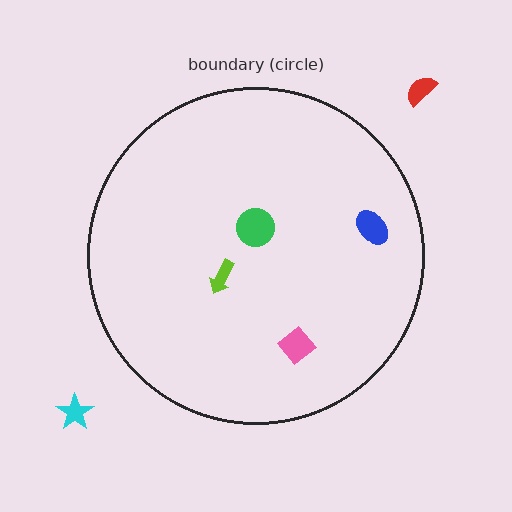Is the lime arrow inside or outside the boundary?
Inside.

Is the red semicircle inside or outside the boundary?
Outside.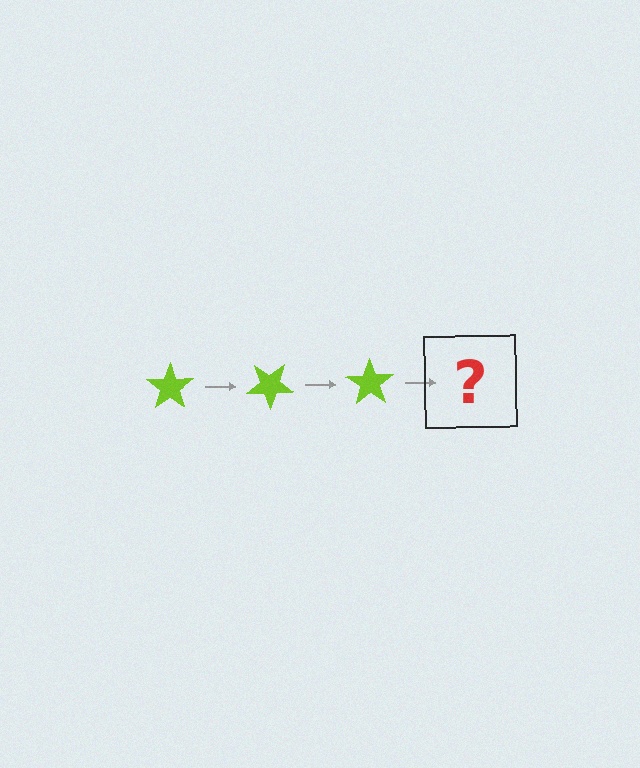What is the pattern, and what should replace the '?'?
The pattern is that the star rotates 35 degrees each step. The '?' should be a lime star rotated 105 degrees.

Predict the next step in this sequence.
The next step is a lime star rotated 105 degrees.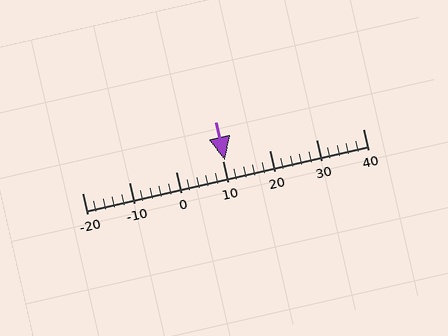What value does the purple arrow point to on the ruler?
The purple arrow points to approximately 10.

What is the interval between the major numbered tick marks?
The major tick marks are spaced 10 units apart.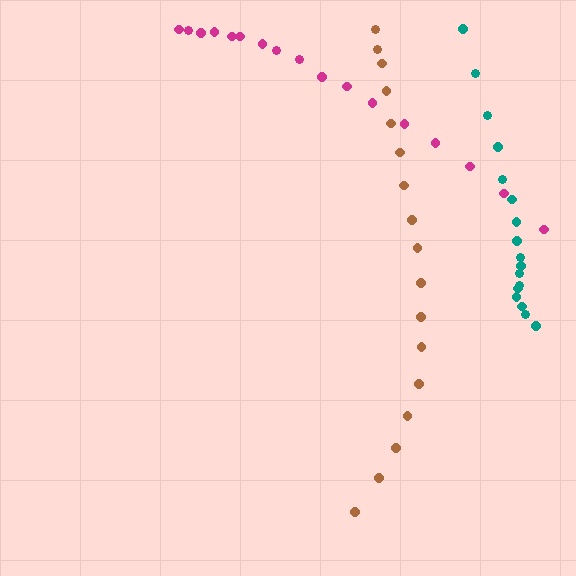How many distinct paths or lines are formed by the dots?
There are 3 distinct paths.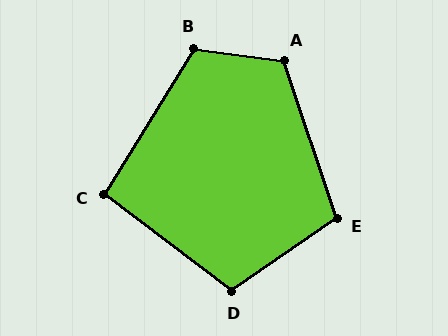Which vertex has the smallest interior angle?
C, at approximately 95 degrees.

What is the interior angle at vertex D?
Approximately 108 degrees (obtuse).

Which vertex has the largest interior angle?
A, at approximately 116 degrees.